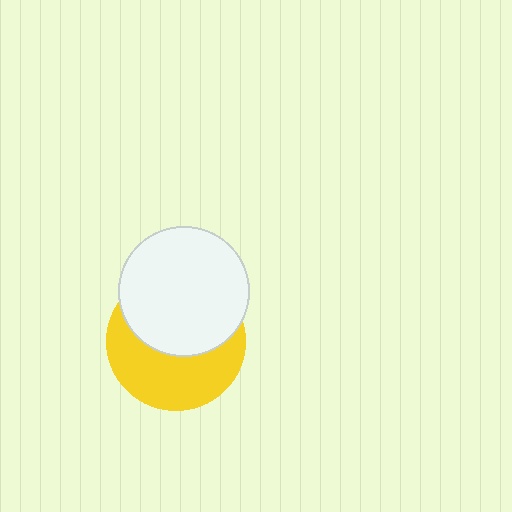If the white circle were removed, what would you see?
You would see the complete yellow circle.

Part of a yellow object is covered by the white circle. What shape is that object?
It is a circle.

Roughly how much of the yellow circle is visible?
About half of it is visible (roughly 50%).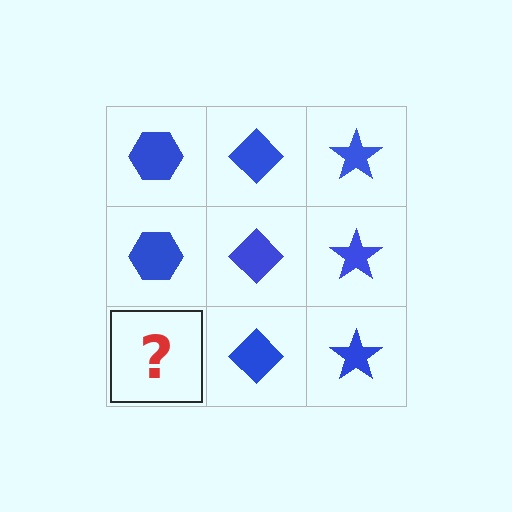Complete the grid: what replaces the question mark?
The question mark should be replaced with a blue hexagon.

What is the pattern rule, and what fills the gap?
The rule is that each column has a consistent shape. The gap should be filled with a blue hexagon.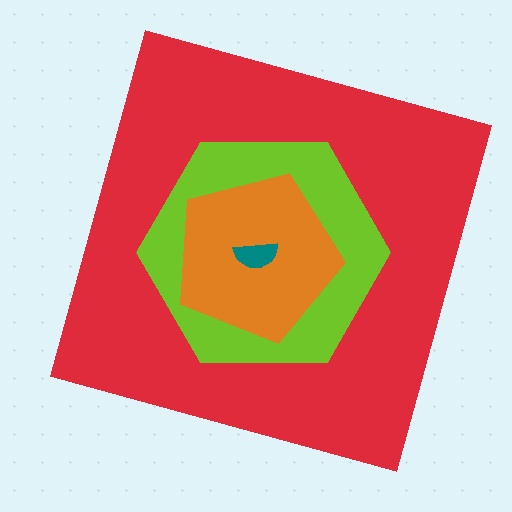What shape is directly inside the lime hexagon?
The orange pentagon.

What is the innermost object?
The teal semicircle.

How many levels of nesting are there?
4.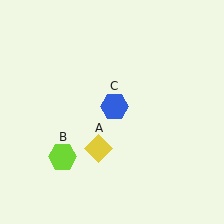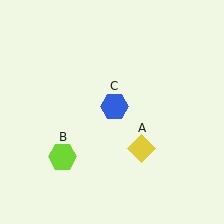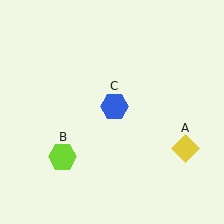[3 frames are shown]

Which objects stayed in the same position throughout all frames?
Lime hexagon (object B) and blue hexagon (object C) remained stationary.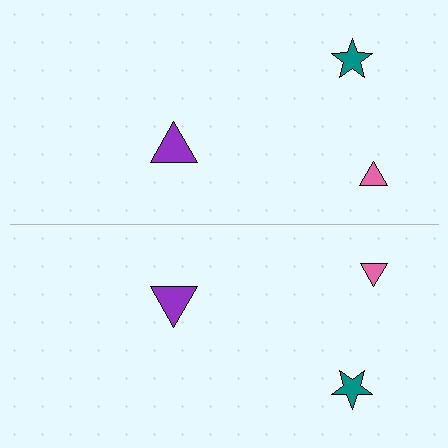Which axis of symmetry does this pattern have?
The pattern has a horizontal axis of symmetry running through the center of the image.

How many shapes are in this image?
There are 6 shapes in this image.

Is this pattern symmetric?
Yes, this pattern has bilateral (reflection) symmetry.